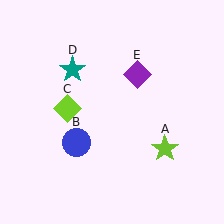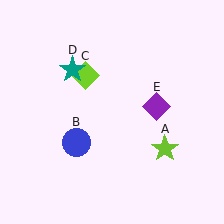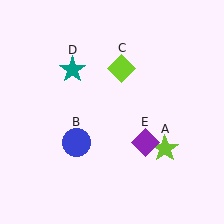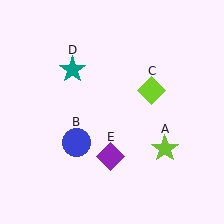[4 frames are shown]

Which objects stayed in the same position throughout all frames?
Lime star (object A) and blue circle (object B) and teal star (object D) remained stationary.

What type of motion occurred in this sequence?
The lime diamond (object C), purple diamond (object E) rotated clockwise around the center of the scene.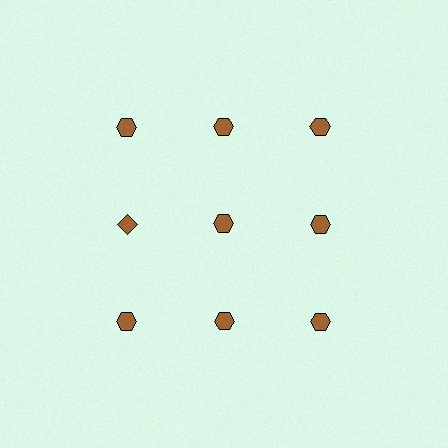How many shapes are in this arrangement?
There are 9 shapes arranged in a grid pattern.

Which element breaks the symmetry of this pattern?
The brown diamond in the second row, leftmost column breaks the symmetry. All other shapes are brown hexagons.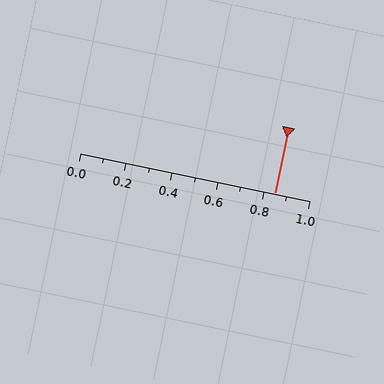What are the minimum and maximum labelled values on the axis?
The axis runs from 0.0 to 1.0.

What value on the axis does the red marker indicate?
The marker indicates approximately 0.85.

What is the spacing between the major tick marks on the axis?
The major ticks are spaced 0.2 apart.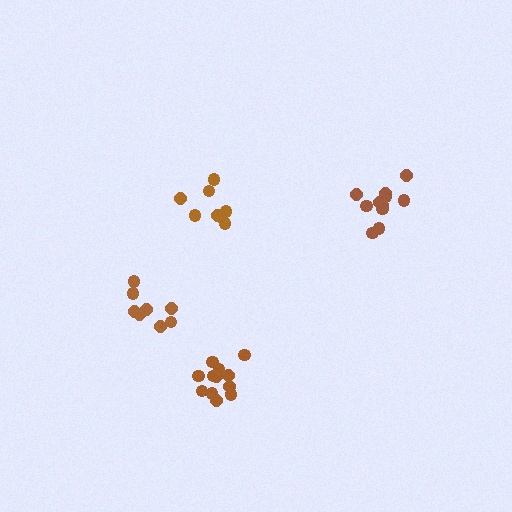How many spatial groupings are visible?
There are 4 spatial groupings.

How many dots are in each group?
Group 1: 8 dots, Group 2: 11 dots, Group 3: 8 dots, Group 4: 12 dots (39 total).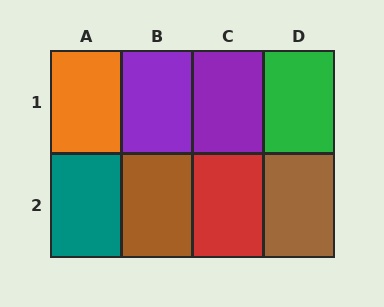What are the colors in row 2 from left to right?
Teal, brown, red, brown.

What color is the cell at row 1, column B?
Purple.